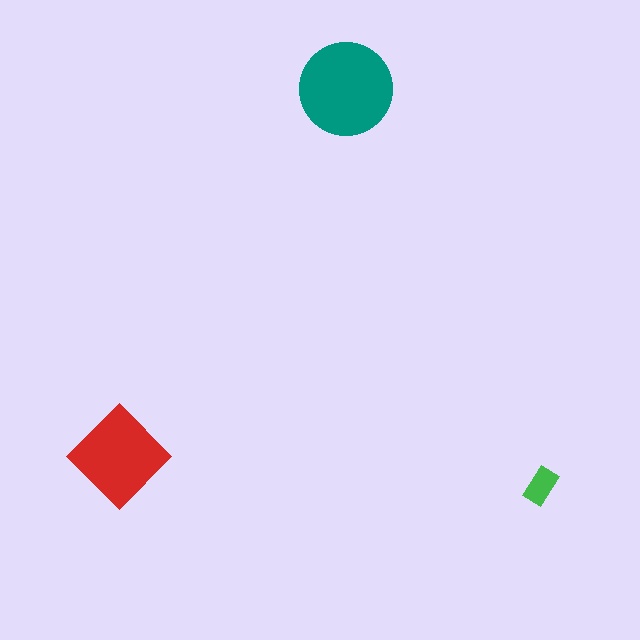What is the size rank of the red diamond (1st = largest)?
2nd.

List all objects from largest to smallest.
The teal circle, the red diamond, the green rectangle.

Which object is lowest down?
The green rectangle is bottommost.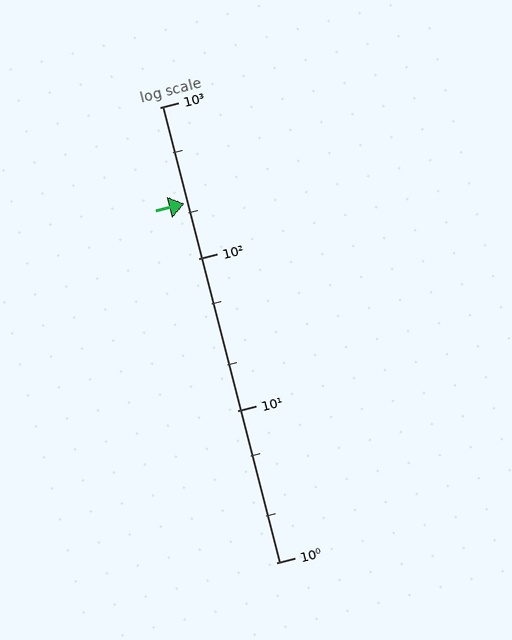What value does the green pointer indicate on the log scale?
The pointer indicates approximately 230.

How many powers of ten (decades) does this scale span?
The scale spans 3 decades, from 1 to 1000.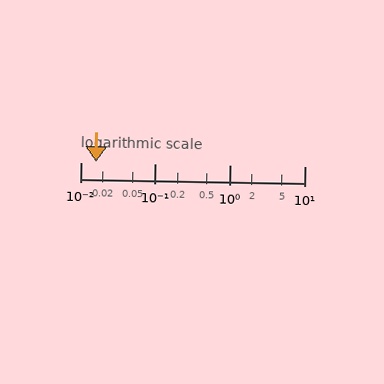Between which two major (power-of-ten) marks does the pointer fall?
The pointer is between 0.01 and 0.1.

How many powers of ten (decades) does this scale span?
The scale spans 3 decades, from 0.01 to 10.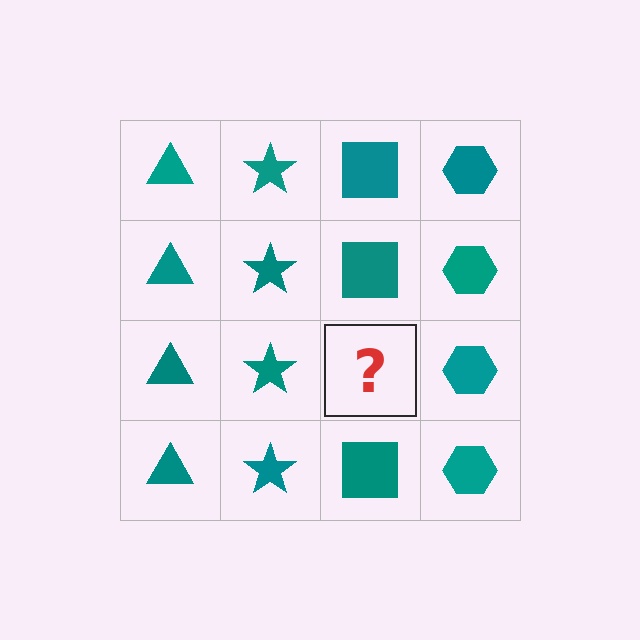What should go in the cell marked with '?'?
The missing cell should contain a teal square.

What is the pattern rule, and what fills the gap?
The rule is that each column has a consistent shape. The gap should be filled with a teal square.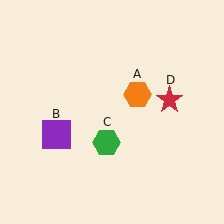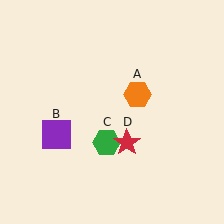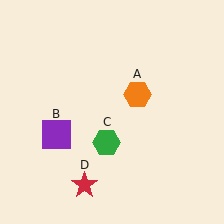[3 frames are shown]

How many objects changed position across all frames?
1 object changed position: red star (object D).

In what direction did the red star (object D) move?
The red star (object D) moved down and to the left.